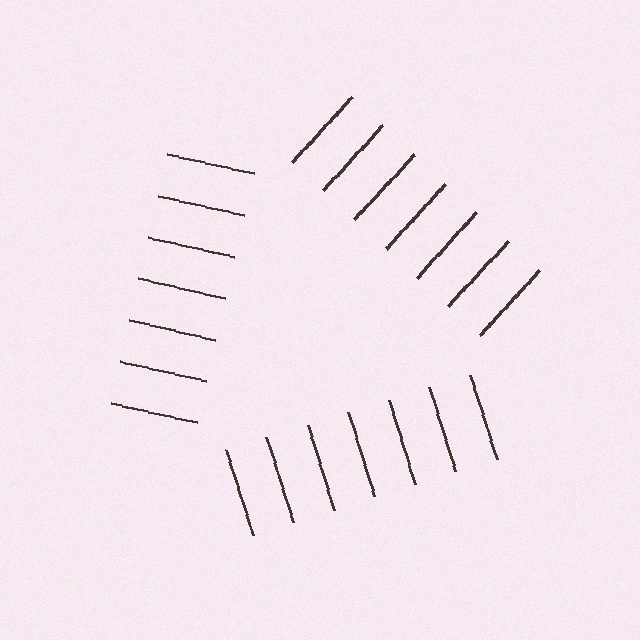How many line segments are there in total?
21 — 7 along each of the 3 edges.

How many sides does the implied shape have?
3 sides — the line-ends trace a triangle.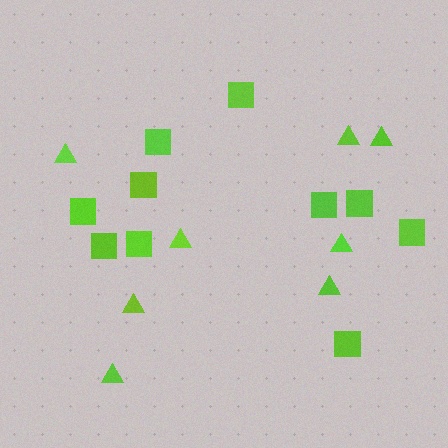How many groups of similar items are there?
There are 2 groups: one group of squares (10) and one group of triangles (8).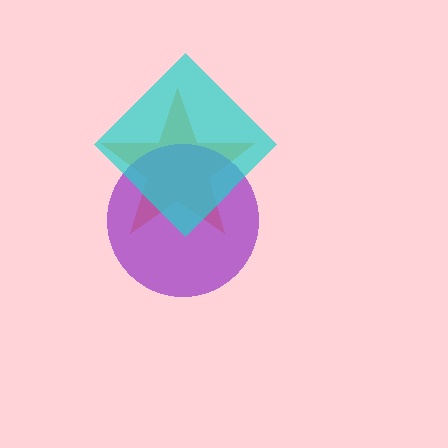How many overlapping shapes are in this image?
There are 3 overlapping shapes in the image.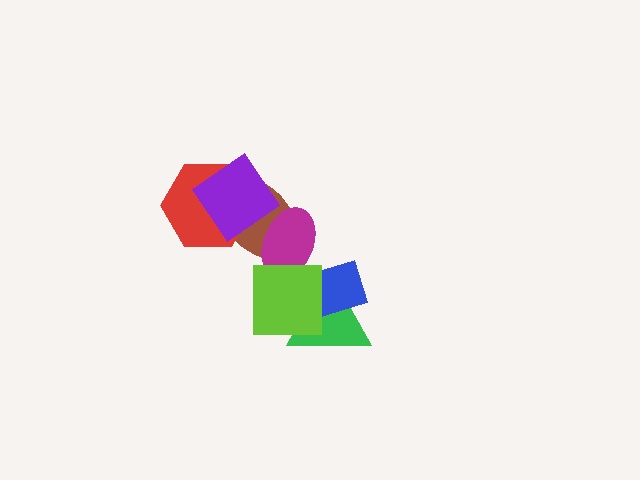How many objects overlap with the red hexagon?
2 objects overlap with the red hexagon.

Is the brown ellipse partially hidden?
Yes, it is partially covered by another shape.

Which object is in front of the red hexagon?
The purple diamond is in front of the red hexagon.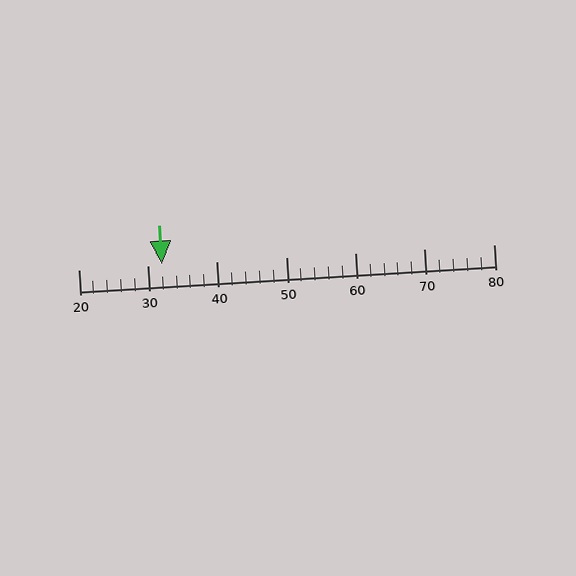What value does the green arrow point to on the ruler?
The green arrow points to approximately 32.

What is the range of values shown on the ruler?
The ruler shows values from 20 to 80.